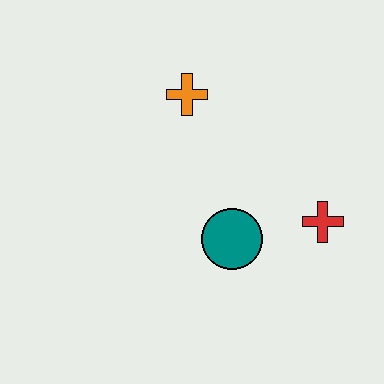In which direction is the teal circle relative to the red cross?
The teal circle is to the left of the red cross.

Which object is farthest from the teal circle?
The orange cross is farthest from the teal circle.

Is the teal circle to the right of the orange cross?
Yes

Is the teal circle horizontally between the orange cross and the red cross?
Yes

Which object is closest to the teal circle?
The red cross is closest to the teal circle.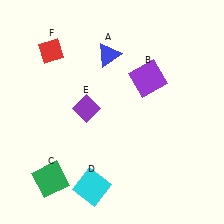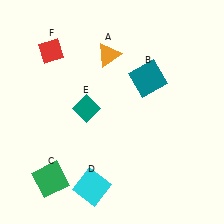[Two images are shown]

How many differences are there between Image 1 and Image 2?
There are 3 differences between the two images.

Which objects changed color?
A changed from blue to orange. B changed from purple to teal. E changed from purple to teal.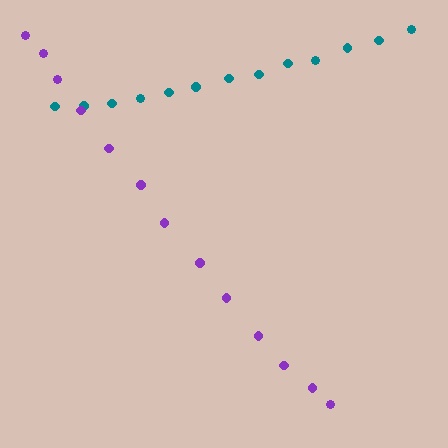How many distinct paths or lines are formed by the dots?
There are 2 distinct paths.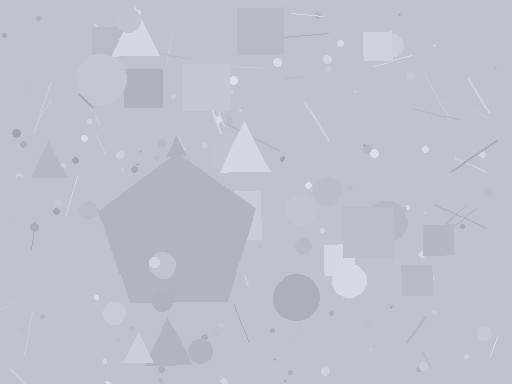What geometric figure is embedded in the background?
A pentagon is embedded in the background.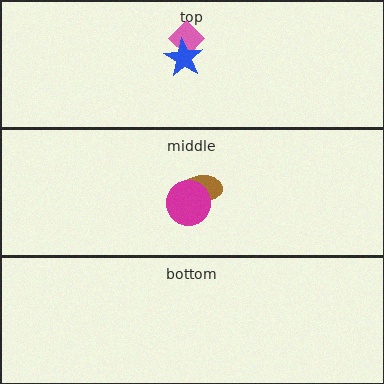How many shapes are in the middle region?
2.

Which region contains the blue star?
The top region.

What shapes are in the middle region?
The brown ellipse, the magenta circle.